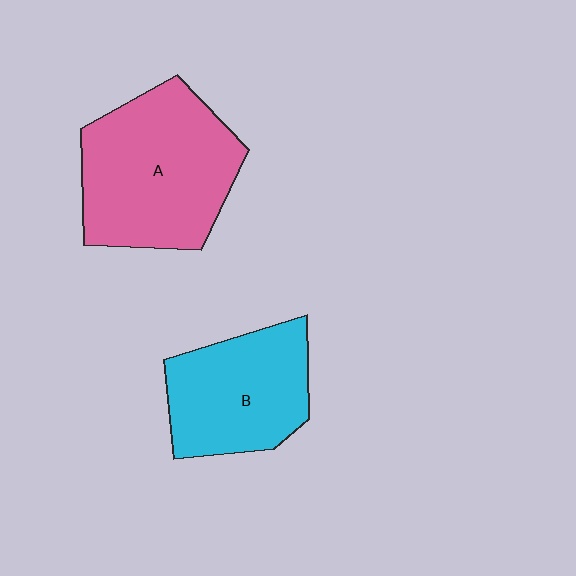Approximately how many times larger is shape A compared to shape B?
Approximately 1.3 times.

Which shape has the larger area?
Shape A (pink).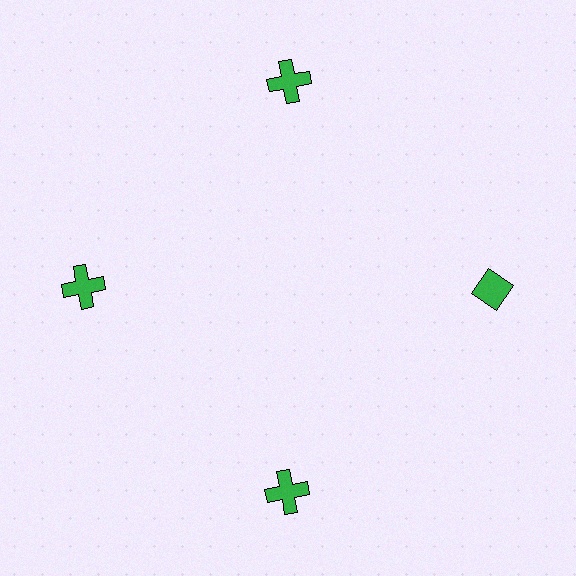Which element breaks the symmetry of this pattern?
The green diamond at roughly the 3 o'clock position breaks the symmetry. All other shapes are green crosses.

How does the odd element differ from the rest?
It has a different shape: diamond instead of cross.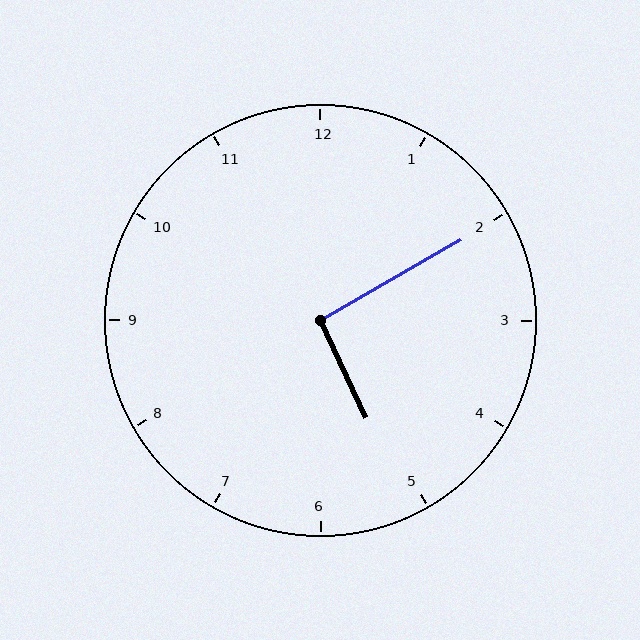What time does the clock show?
5:10.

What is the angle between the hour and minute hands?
Approximately 95 degrees.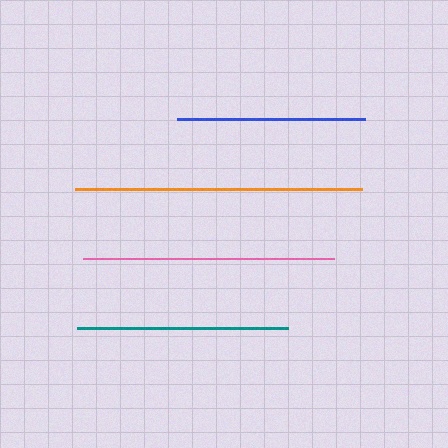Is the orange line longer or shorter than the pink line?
The orange line is longer than the pink line.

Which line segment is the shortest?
The blue line is the shortest at approximately 188 pixels.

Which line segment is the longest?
The orange line is the longest at approximately 287 pixels.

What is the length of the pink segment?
The pink segment is approximately 251 pixels long.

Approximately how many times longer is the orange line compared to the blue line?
The orange line is approximately 1.5 times the length of the blue line.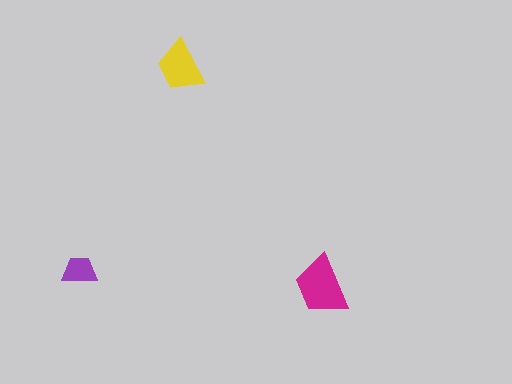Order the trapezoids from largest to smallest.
the magenta one, the yellow one, the purple one.